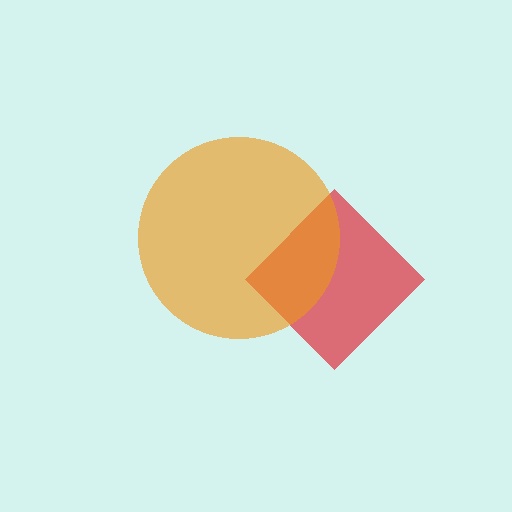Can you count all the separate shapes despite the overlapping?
Yes, there are 2 separate shapes.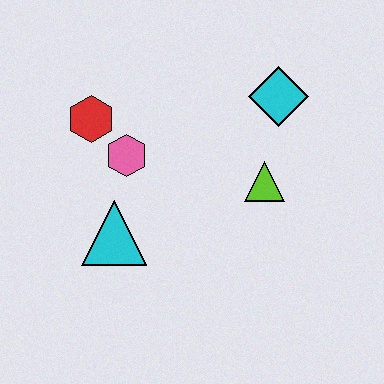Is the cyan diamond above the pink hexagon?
Yes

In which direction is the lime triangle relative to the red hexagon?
The lime triangle is to the right of the red hexagon.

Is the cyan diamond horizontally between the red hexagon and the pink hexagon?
No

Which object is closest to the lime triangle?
The cyan diamond is closest to the lime triangle.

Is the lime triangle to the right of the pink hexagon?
Yes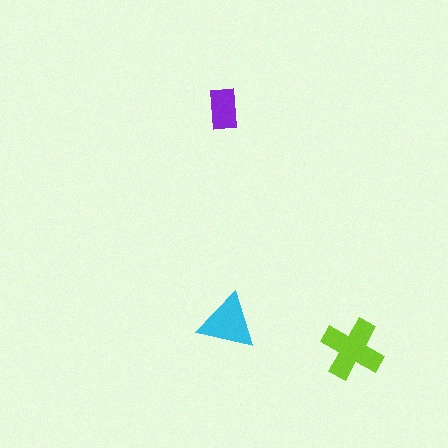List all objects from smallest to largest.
The purple rectangle, the cyan triangle, the lime cross.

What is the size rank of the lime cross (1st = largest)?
1st.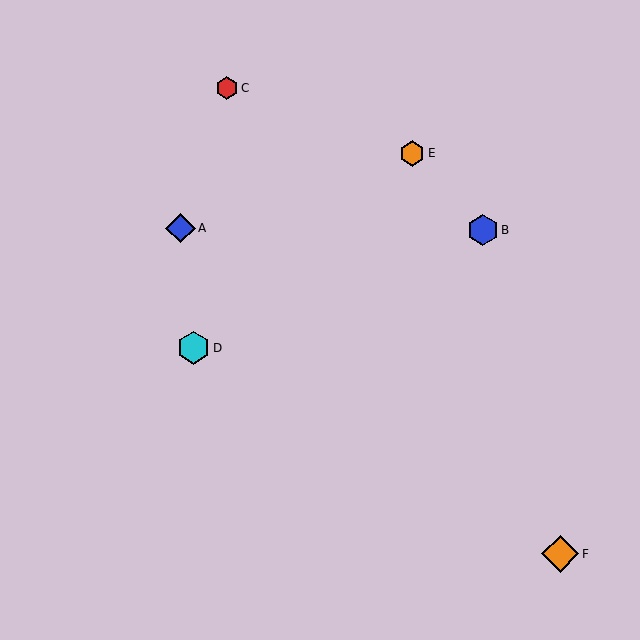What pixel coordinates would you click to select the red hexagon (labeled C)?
Click at (227, 88) to select the red hexagon C.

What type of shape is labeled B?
Shape B is a blue hexagon.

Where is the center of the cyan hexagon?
The center of the cyan hexagon is at (194, 348).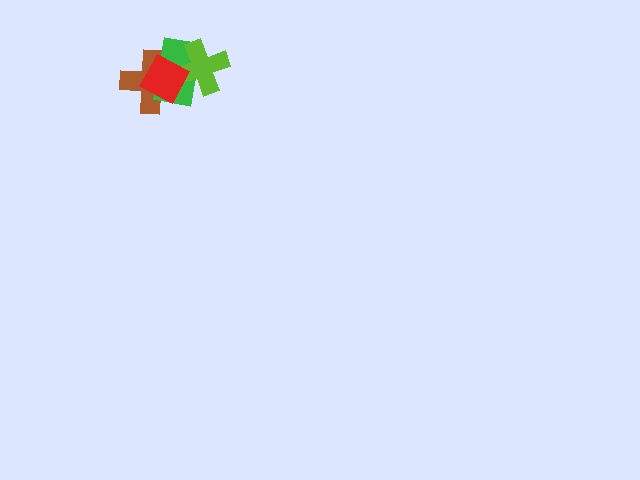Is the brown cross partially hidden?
Yes, it is partially covered by another shape.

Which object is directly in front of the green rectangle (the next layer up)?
The lime cross is directly in front of the green rectangle.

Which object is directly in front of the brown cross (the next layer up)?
The green rectangle is directly in front of the brown cross.